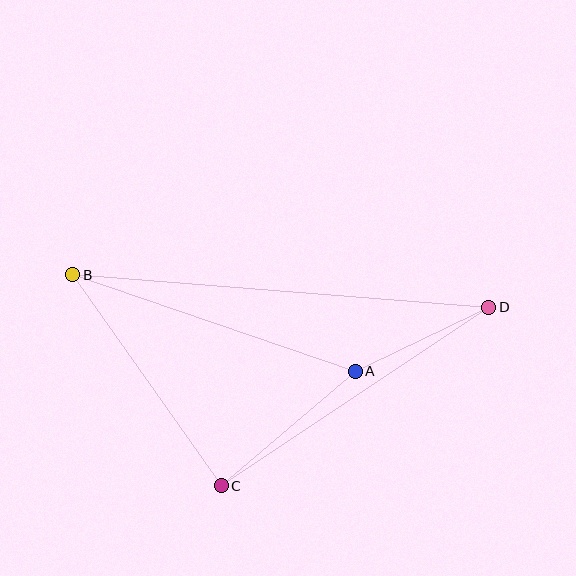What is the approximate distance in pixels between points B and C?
The distance between B and C is approximately 258 pixels.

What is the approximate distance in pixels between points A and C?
The distance between A and C is approximately 177 pixels.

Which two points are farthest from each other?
Points B and D are farthest from each other.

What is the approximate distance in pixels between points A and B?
The distance between A and B is approximately 298 pixels.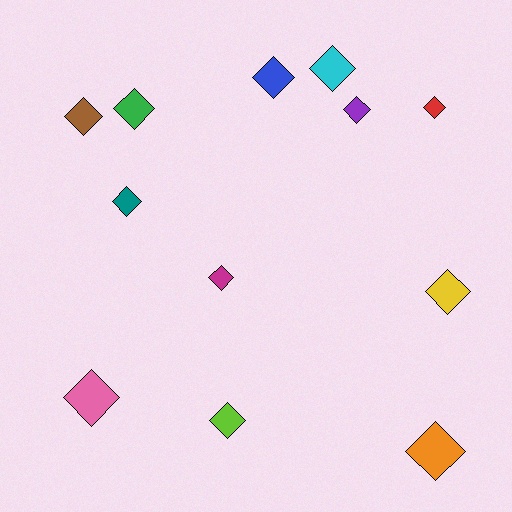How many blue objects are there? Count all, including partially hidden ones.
There is 1 blue object.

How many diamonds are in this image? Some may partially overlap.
There are 12 diamonds.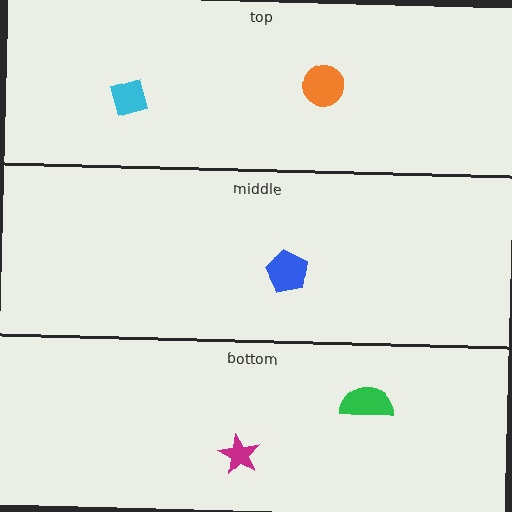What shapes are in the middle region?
The blue pentagon.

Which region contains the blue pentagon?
The middle region.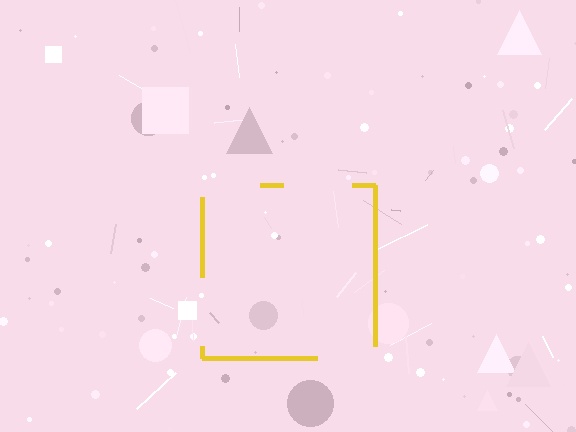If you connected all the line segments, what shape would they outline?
They would outline a square.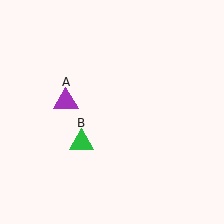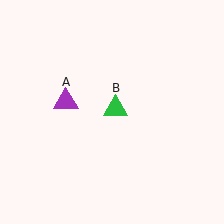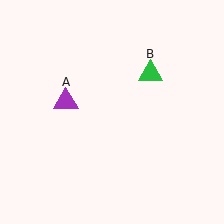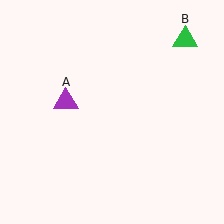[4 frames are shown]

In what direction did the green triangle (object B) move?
The green triangle (object B) moved up and to the right.